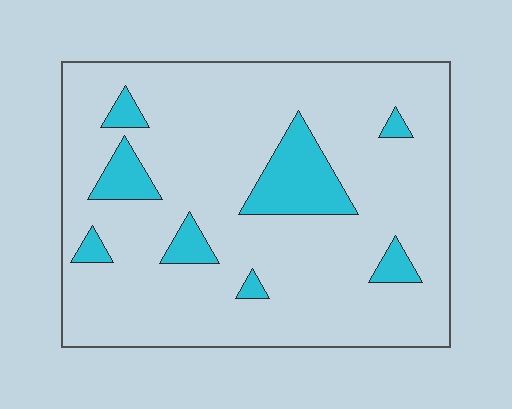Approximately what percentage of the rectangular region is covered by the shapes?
Approximately 15%.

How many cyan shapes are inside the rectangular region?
8.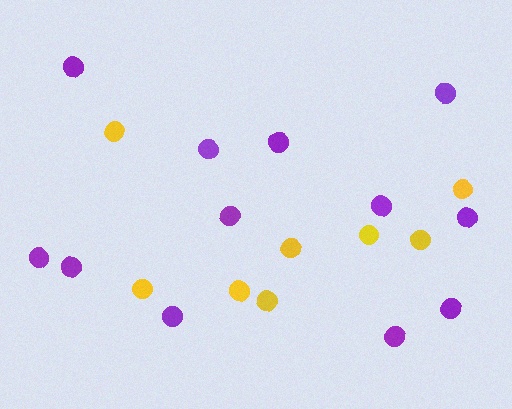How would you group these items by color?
There are 2 groups: one group of yellow circles (8) and one group of purple circles (12).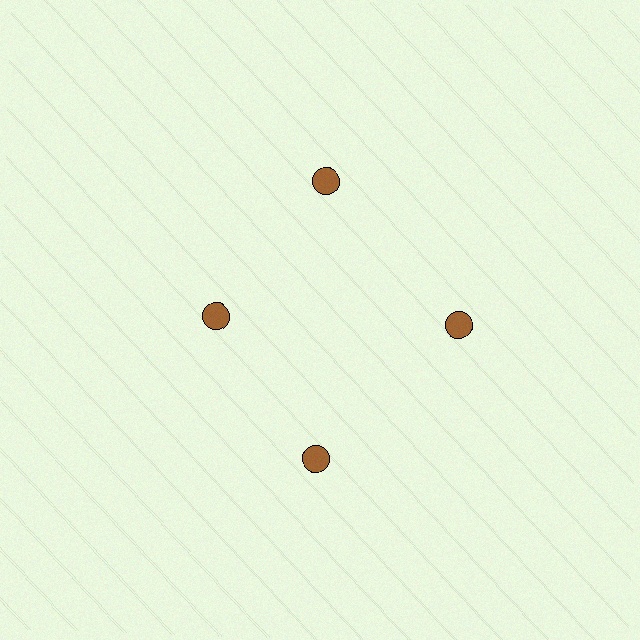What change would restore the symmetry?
The symmetry would be restored by moving it outward, back onto the ring so that all 4 circles sit at equal angles and equal distance from the center.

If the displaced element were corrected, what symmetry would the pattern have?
It would have 4-fold rotational symmetry — the pattern would map onto itself every 90 degrees.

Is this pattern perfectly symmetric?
No. The 4 brown circles are arranged in a ring, but one element near the 9 o'clock position is pulled inward toward the center, breaking the 4-fold rotational symmetry.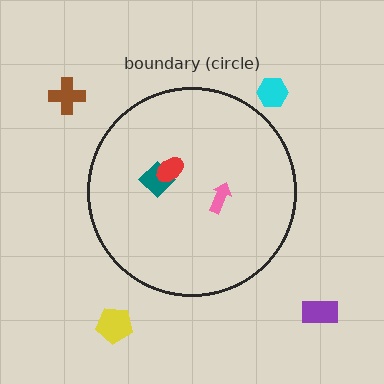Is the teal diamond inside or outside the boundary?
Inside.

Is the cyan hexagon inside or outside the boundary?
Outside.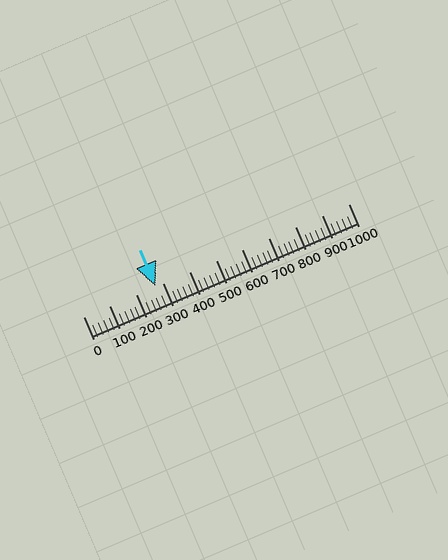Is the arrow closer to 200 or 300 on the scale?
The arrow is closer to 300.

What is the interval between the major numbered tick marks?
The major tick marks are spaced 100 units apart.